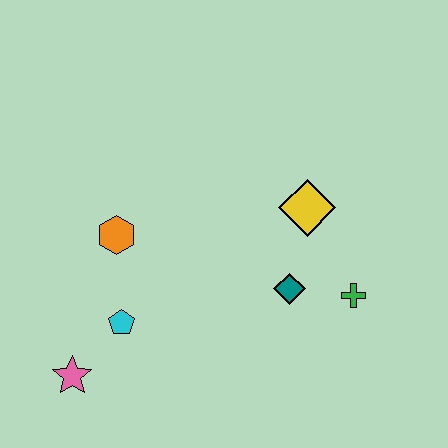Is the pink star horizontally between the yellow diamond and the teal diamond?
No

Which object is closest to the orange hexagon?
The cyan pentagon is closest to the orange hexagon.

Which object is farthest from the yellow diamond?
The pink star is farthest from the yellow diamond.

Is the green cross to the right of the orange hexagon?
Yes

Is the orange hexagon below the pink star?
No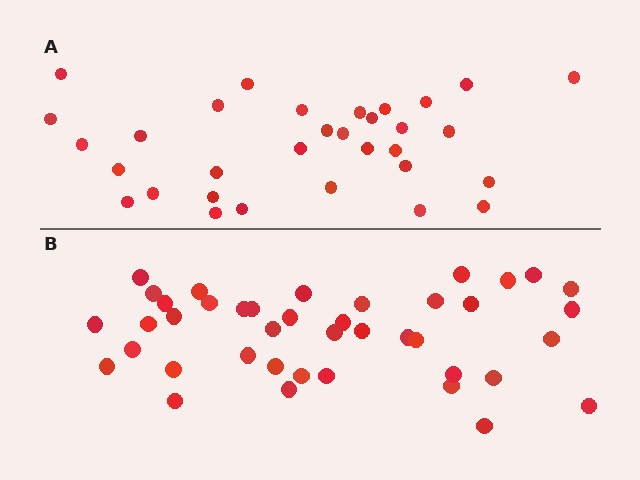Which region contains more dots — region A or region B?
Region B (the bottom region) has more dots.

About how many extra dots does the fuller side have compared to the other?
Region B has roughly 8 or so more dots than region A.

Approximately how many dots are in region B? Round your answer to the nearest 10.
About 40 dots. (The exact count is 41, which rounds to 40.)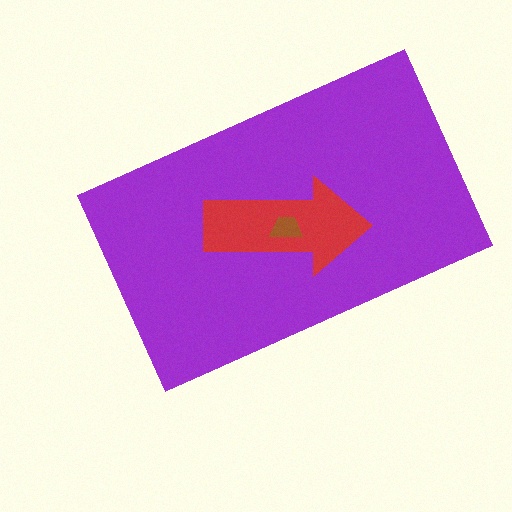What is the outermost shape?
The purple rectangle.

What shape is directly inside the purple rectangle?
The red arrow.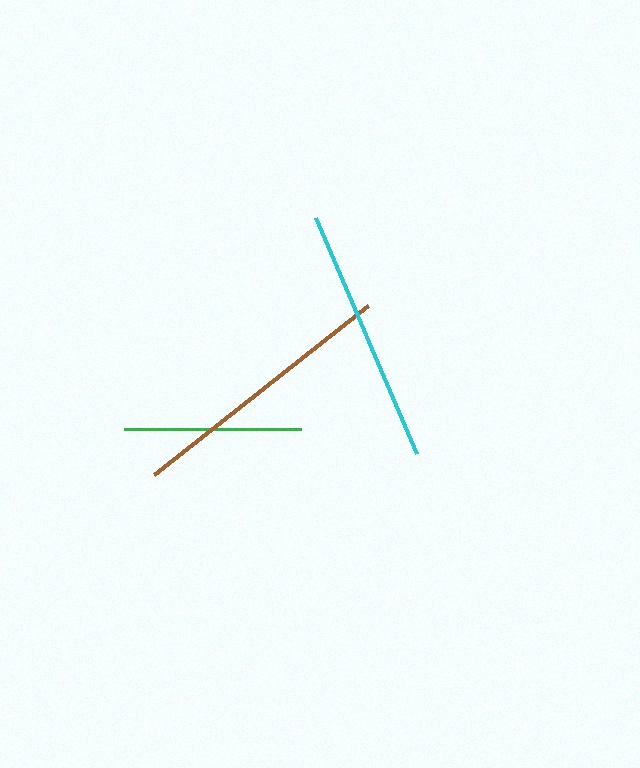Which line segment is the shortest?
The green line is the shortest at approximately 177 pixels.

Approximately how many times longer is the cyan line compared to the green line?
The cyan line is approximately 1.5 times the length of the green line.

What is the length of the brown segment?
The brown segment is approximately 273 pixels long.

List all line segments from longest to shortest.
From longest to shortest: brown, cyan, green.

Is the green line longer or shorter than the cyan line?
The cyan line is longer than the green line.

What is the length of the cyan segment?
The cyan segment is approximately 257 pixels long.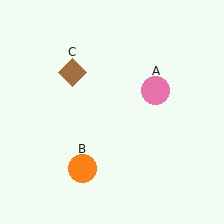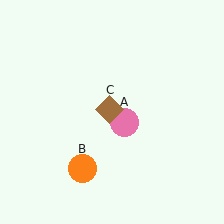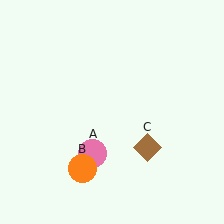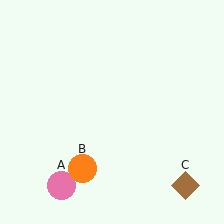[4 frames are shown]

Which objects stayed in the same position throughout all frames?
Orange circle (object B) remained stationary.